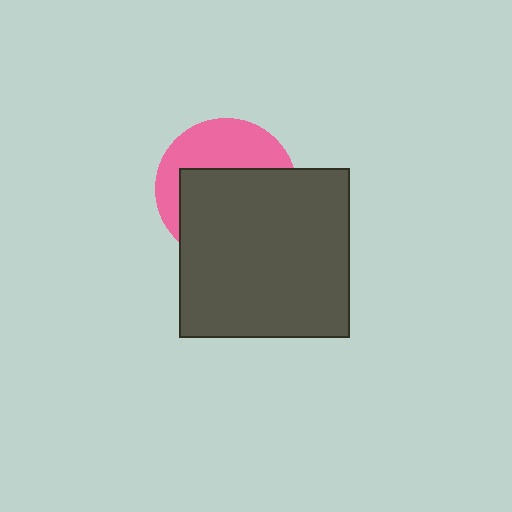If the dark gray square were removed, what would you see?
You would see the complete pink circle.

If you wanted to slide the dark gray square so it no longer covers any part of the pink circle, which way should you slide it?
Slide it down — that is the most direct way to separate the two shapes.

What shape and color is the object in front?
The object in front is a dark gray square.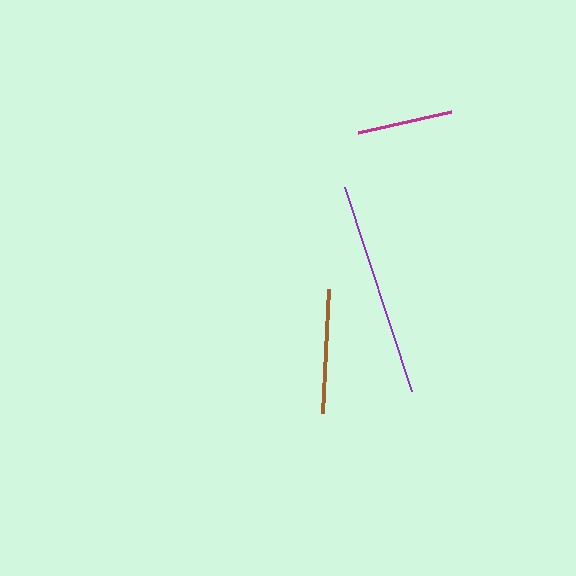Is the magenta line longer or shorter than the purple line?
The purple line is longer than the magenta line.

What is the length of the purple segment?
The purple segment is approximately 215 pixels long.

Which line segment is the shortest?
The magenta line is the shortest at approximately 95 pixels.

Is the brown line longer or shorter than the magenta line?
The brown line is longer than the magenta line.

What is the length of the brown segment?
The brown segment is approximately 124 pixels long.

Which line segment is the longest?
The purple line is the longest at approximately 215 pixels.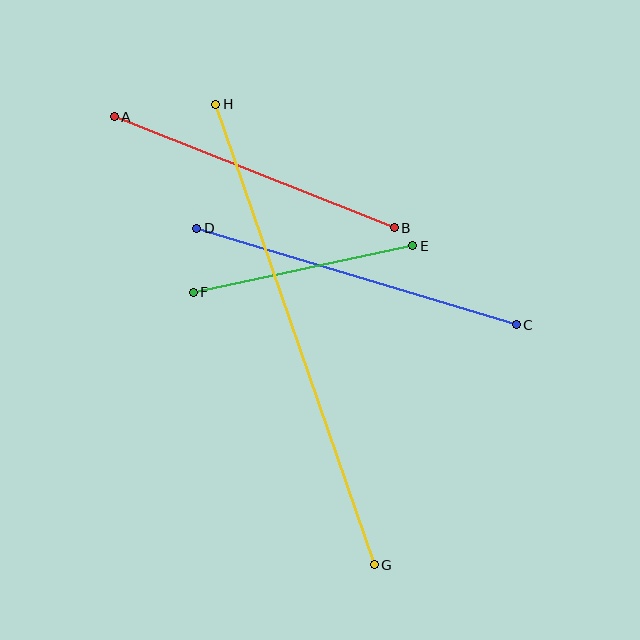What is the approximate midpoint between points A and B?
The midpoint is at approximately (254, 172) pixels.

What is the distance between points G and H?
The distance is approximately 487 pixels.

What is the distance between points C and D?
The distance is approximately 334 pixels.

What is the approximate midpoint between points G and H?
The midpoint is at approximately (295, 335) pixels.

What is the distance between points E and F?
The distance is approximately 224 pixels.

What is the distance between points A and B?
The distance is approximately 301 pixels.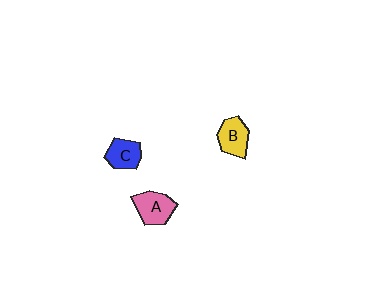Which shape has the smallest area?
Shape C (blue).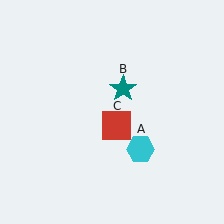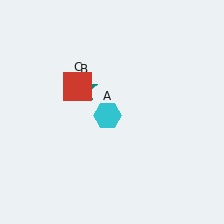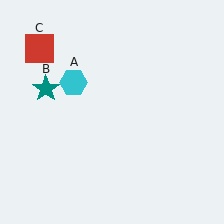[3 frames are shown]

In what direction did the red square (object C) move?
The red square (object C) moved up and to the left.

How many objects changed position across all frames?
3 objects changed position: cyan hexagon (object A), teal star (object B), red square (object C).